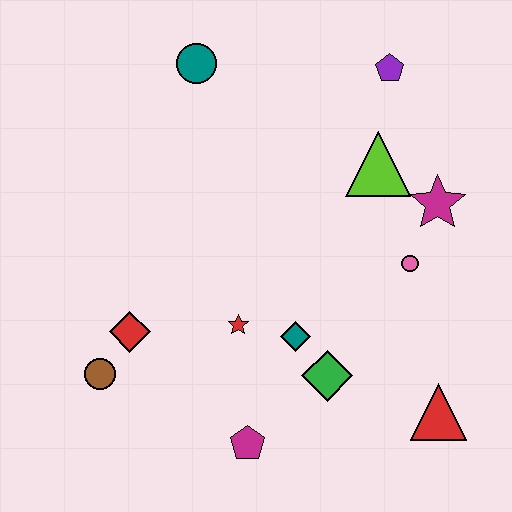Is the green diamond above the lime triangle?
No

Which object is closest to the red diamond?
The brown circle is closest to the red diamond.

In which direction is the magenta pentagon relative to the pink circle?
The magenta pentagon is below the pink circle.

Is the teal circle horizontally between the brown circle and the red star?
Yes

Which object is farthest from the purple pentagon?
The brown circle is farthest from the purple pentagon.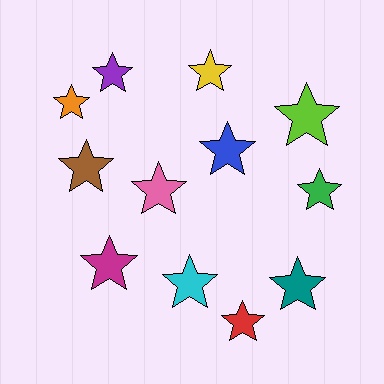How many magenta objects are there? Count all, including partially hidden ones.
There is 1 magenta object.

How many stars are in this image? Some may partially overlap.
There are 12 stars.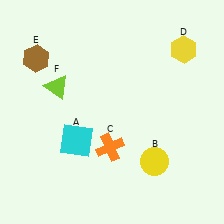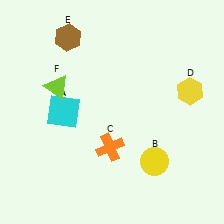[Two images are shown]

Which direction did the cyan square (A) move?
The cyan square (A) moved up.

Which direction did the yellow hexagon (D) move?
The yellow hexagon (D) moved down.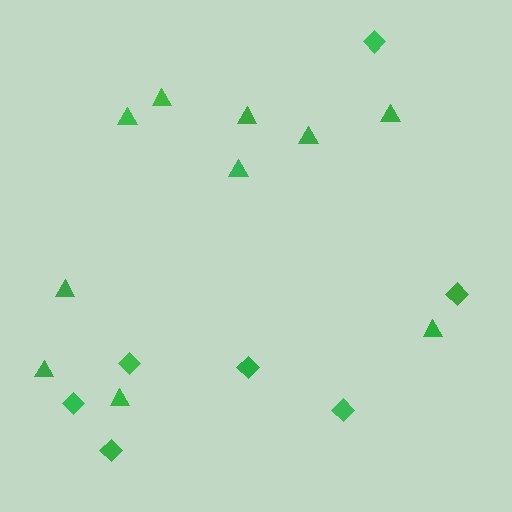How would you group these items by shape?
There are 2 groups: one group of diamonds (7) and one group of triangles (10).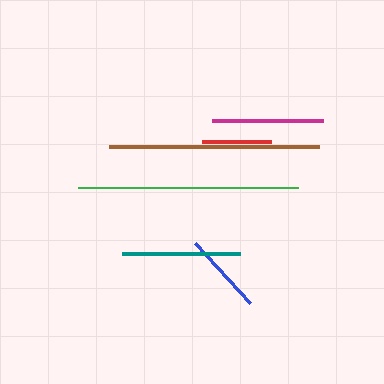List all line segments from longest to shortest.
From longest to shortest: green, brown, teal, magenta, blue, red.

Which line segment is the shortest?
The red line is the shortest at approximately 70 pixels.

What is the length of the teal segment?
The teal segment is approximately 118 pixels long.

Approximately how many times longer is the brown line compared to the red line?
The brown line is approximately 3.0 times the length of the red line.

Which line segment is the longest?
The green line is the longest at approximately 221 pixels.